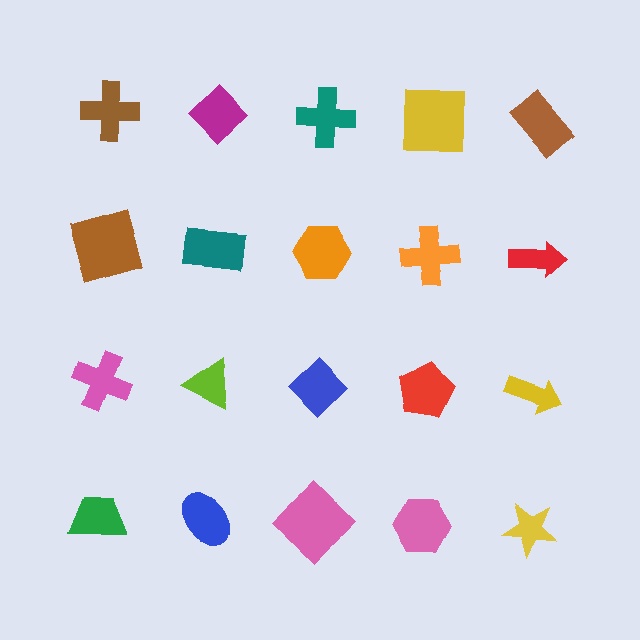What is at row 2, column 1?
A brown square.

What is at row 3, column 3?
A blue diamond.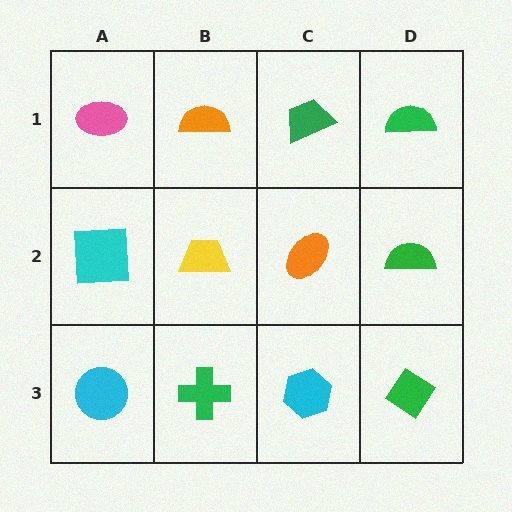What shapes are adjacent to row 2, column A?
A pink ellipse (row 1, column A), a cyan circle (row 3, column A), a yellow trapezoid (row 2, column B).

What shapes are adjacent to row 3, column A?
A cyan square (row 2, column A), a green cross (row 3, column B).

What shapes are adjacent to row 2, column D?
A green semicircle (row 1, column D), a green diamond (row 3, column D), an orange ellipse (row 2, column C).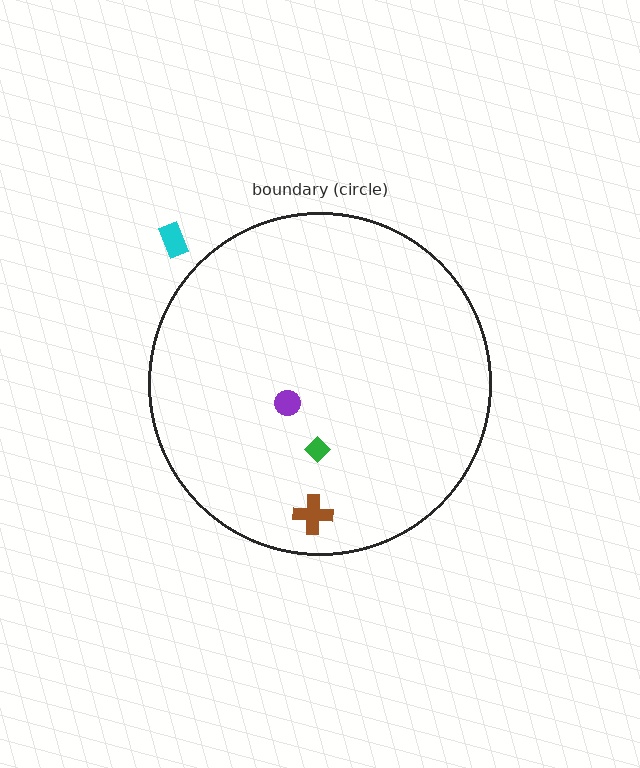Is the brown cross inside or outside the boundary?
Inside.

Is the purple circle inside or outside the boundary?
Inside.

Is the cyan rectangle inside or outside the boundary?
Outside.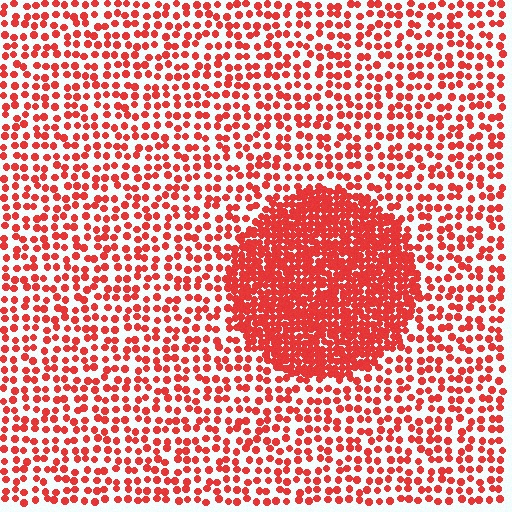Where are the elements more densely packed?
The elements are more densely packed inside the circle boundary.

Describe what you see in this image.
The image contains small red elements arranged at two different densities. A circle-shaped region is visible where the elements are more densely packed than the surrounding area.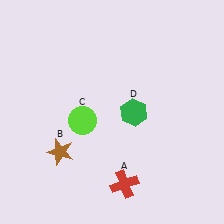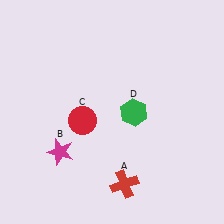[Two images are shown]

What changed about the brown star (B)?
In Image 1, B is brown. In Image 2, it changed to magenta.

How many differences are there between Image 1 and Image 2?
There are 2 differences between the two images.